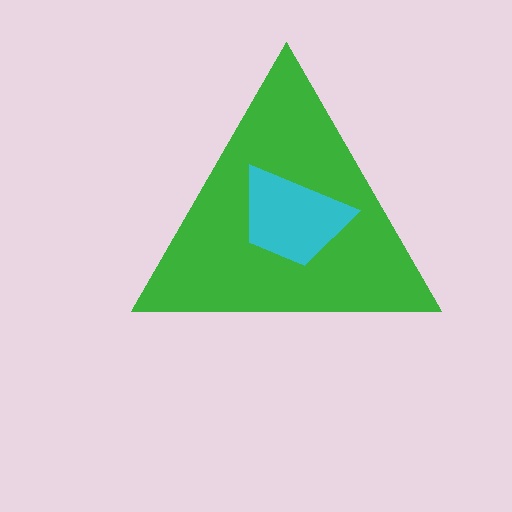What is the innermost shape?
The cyan trapezoid.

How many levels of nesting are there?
2.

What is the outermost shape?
The green triangle.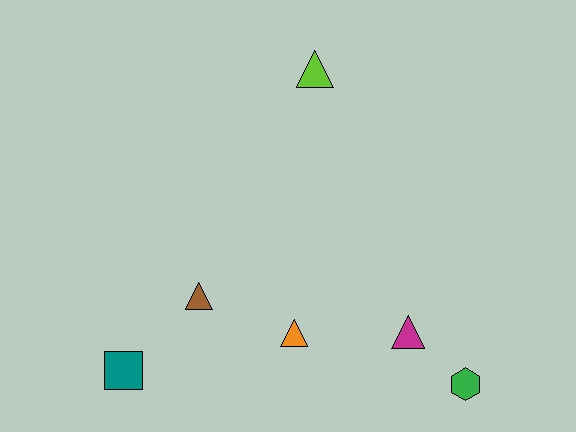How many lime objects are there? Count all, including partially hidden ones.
There is 1 lime object.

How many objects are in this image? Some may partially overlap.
There are 6 objects.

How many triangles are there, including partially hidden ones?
There are 4 triangles.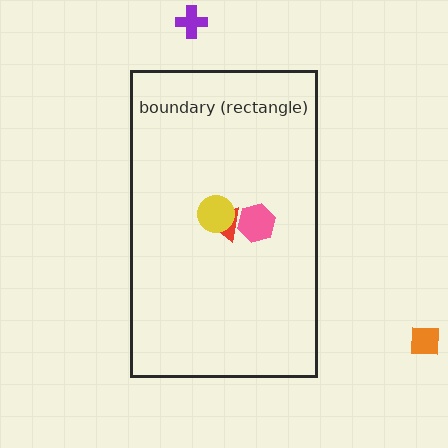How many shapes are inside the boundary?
3 inside, 2 outside.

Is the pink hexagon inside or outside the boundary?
Inside.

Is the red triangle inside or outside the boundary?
Inside.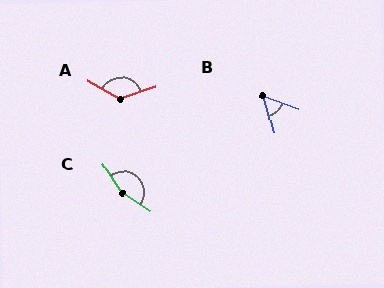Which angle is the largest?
C, at approximately 158 degrees.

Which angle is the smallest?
B, at approximately 54 degrees.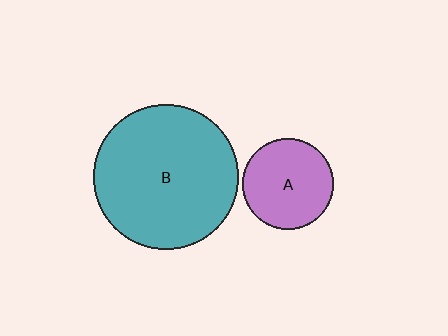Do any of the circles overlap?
No, none of the circles overlap.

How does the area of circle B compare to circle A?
Approximately 2.5 times.